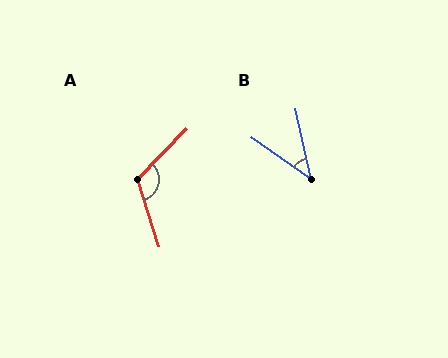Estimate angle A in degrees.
Approximately 118 degrees.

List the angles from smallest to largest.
B (43°), A (118°).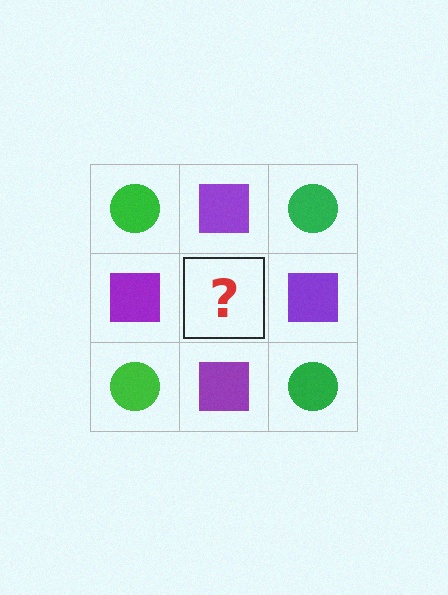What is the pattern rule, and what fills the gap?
The rule is that it alternates green circle and purple square in a checkerboard pattern. The gap should be filled with a green circle.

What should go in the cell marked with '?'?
The missing cell should contain a green circle.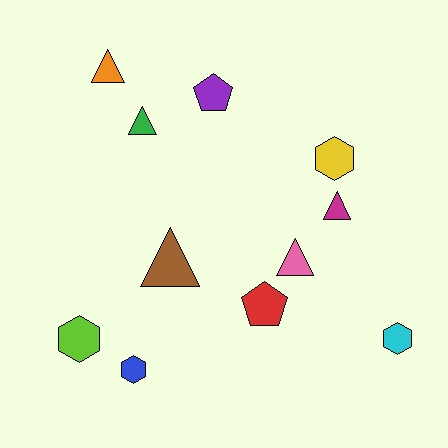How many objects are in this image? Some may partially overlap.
There are 11 objects.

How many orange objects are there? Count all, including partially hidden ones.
There is 1 orange object.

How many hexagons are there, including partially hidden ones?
There are 4 hexagons.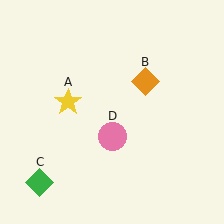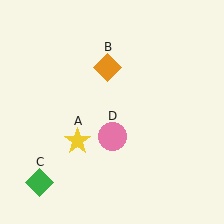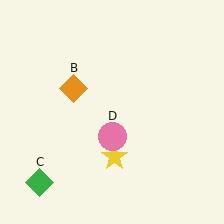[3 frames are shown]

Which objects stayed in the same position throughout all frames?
Green diamond (object C) and pink circle (object D) remained stationary.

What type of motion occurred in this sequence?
The yellow star (object A), orange diamond (object B) rotated counterclockwise around the center of the scene.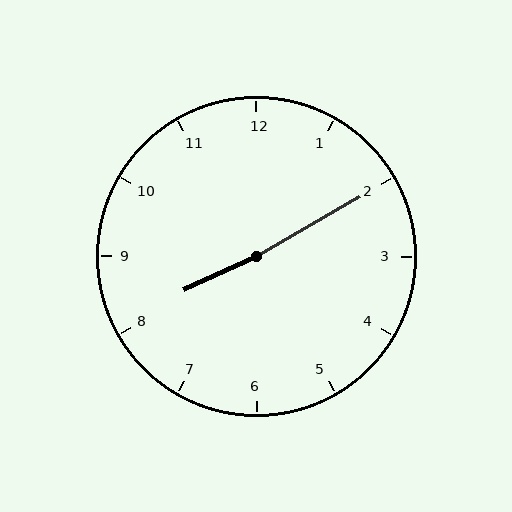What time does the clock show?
8:10.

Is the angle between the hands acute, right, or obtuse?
It is obtuse.